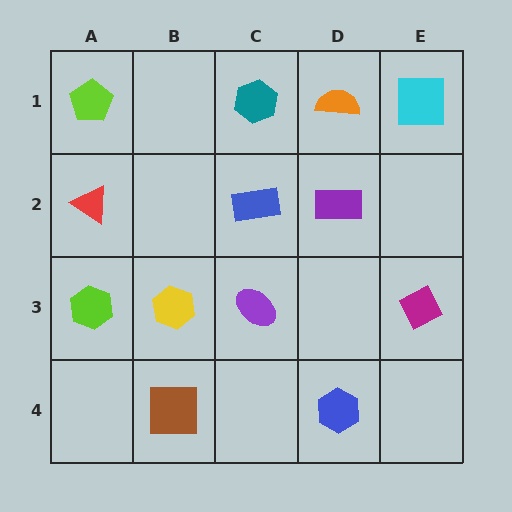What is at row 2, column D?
A purple rectangle.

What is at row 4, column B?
A brown square.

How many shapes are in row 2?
3 shapes.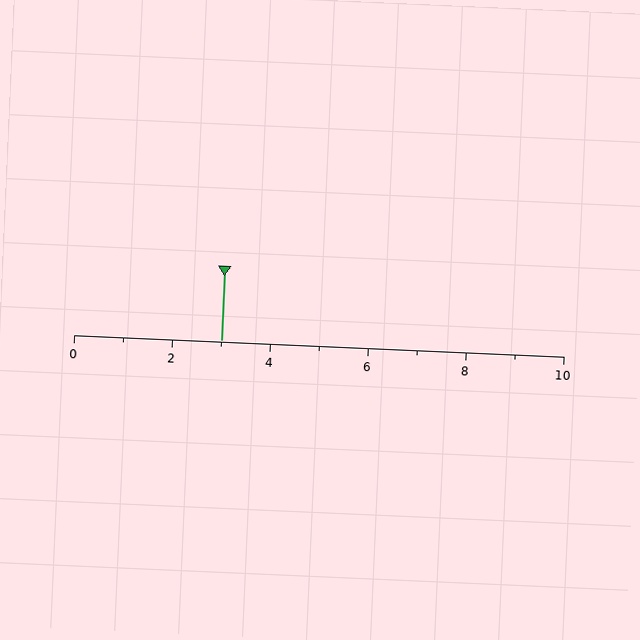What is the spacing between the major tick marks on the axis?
The major ticks are spaced 2 apart.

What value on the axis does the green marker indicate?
The marker indicates approximately 3.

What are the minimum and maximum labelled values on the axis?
The axis runs from 0 to 10.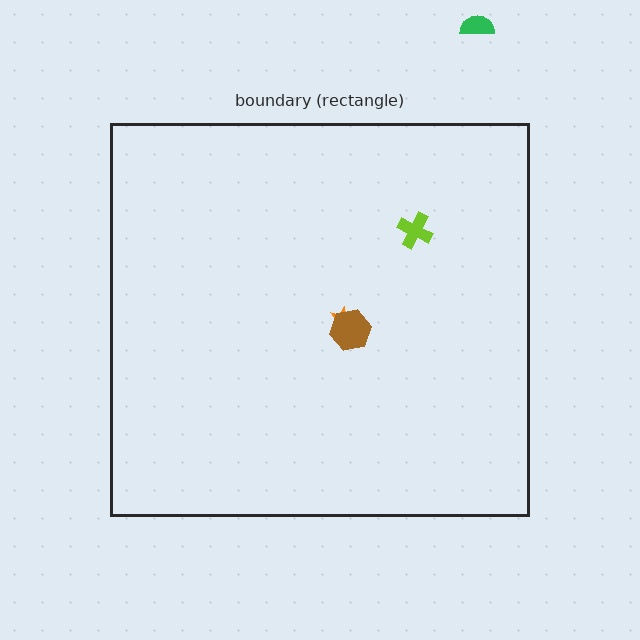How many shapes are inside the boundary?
3 inside, 1 outside.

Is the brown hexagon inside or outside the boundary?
Inside.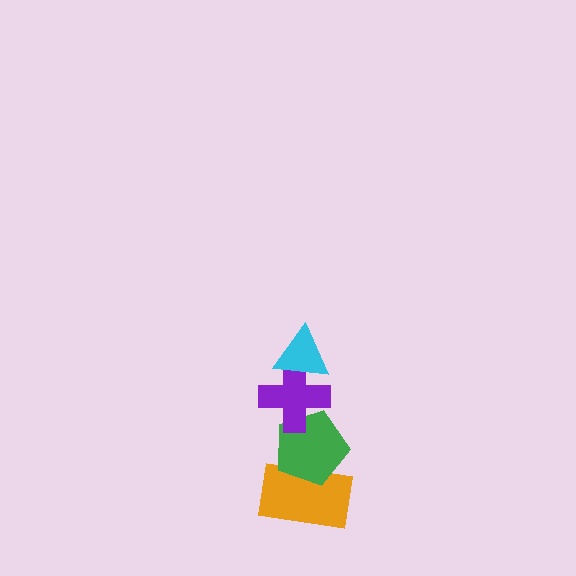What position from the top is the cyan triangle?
The cyan triangle is 1st from the top.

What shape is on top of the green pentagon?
The purple cross is on top of the green pentagon.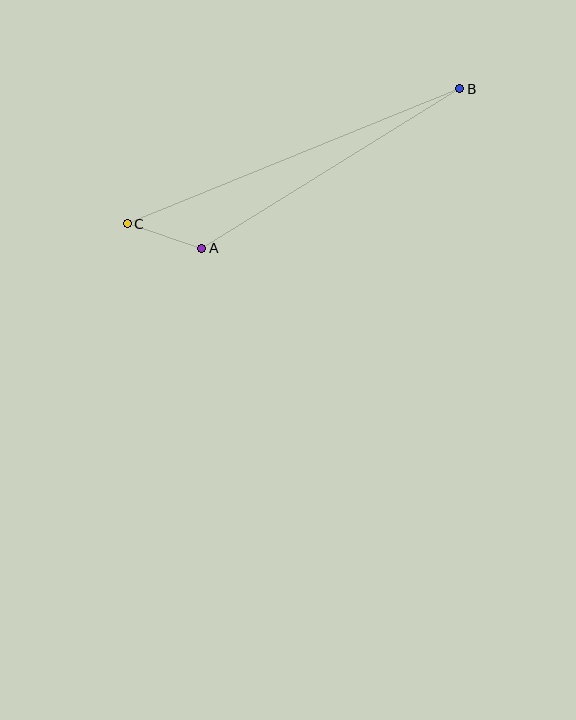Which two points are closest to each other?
Points A and C are closest to each other.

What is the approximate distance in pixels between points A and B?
The distance between A and B is approximately 303 pixels.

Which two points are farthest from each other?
Points B and C are farthest from each other.